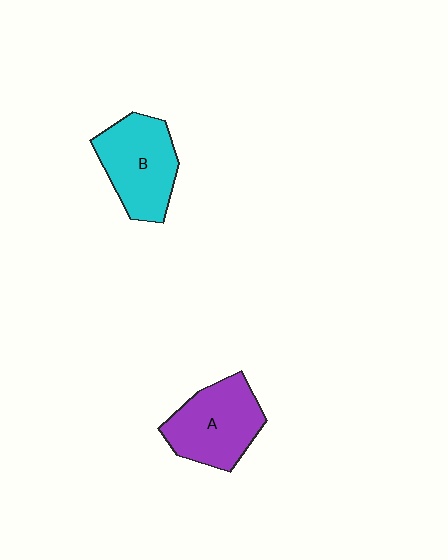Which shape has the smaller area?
Shape A (purple).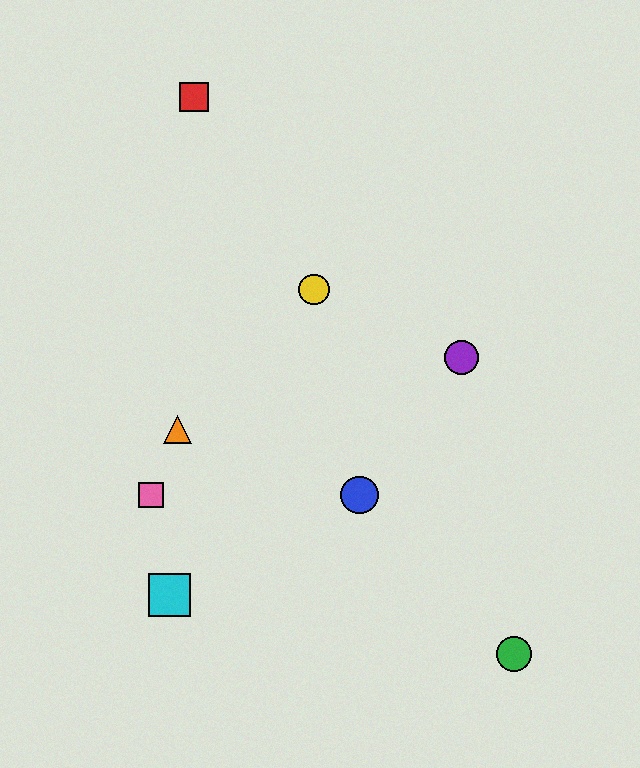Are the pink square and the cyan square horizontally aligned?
No, the pink square is at y≈495 and the cyan square is at y≈595.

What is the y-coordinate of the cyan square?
The cyan square is at y≈595.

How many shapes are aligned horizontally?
2 shapes (the blue circle, the pink square) are aligned horizontally.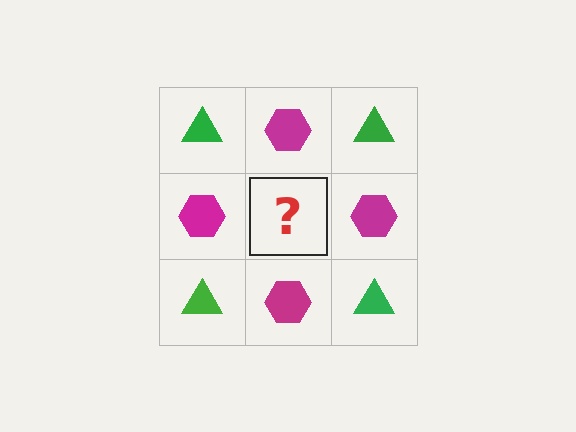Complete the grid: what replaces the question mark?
The question mark should be replaced with a green triangle.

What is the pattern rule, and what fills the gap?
The rule is that it alternates green triangle and magenta hexagon in a checkerboard pattern. The gap should be filled with a green triangle.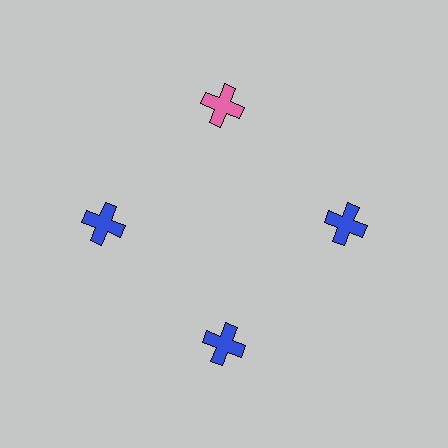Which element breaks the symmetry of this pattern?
The pink cross at roughly the 12 o'clock position breaks the symmetry. All other shapes are blue crosses.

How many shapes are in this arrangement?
There are 4 shapes arranged in a ring pattern.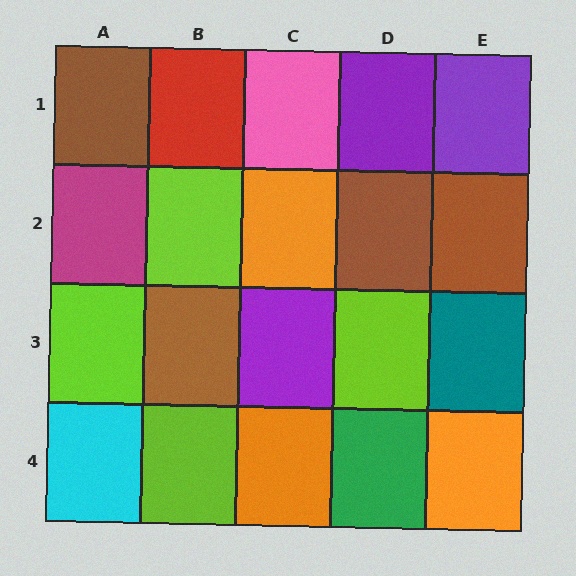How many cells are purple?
3 cells are purple.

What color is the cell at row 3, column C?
Purple.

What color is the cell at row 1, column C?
Pink.